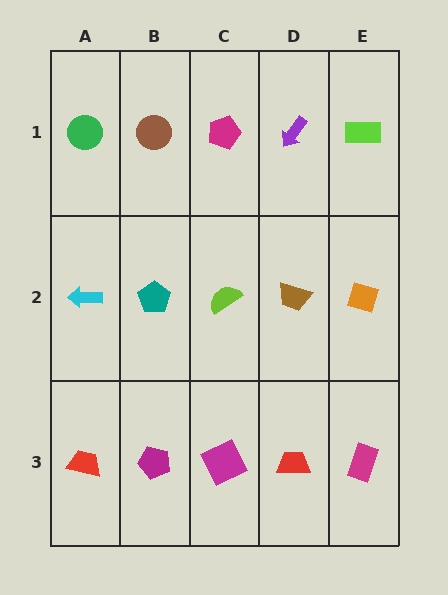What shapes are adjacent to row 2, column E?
A lime rectangle (row 1, column E), a magenta rectangle (row 3, column E), a brown trapezoid (row 2, column D).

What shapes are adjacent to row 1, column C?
A lime semicircle (row 2, column C), a brown circle (row 1, column B), a purple arrow (row 1, column D).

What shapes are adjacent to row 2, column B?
A brown circle (row 1, column B), a magenta pentagon (row 3, column B), a cyan arrow (row 2, column A), a lime semicircle (row 2, column C).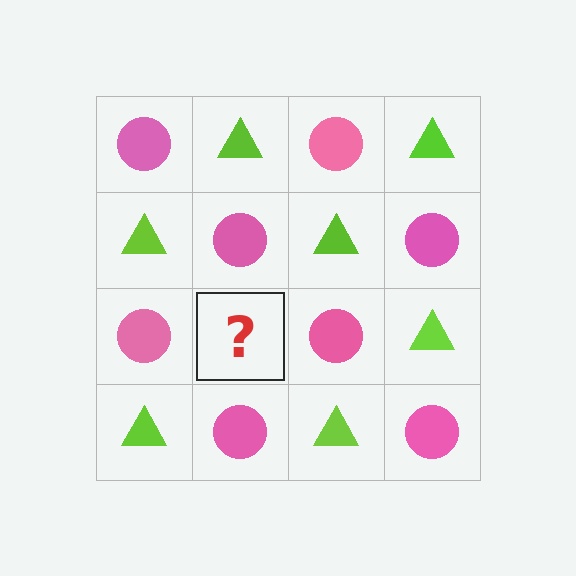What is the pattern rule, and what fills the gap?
The rule is that it alternates pink circle and lime triangle in a checkerboard pattern. The gap should be filled with a lime triangle.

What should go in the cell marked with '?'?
The missing cell should contain a lime triangle.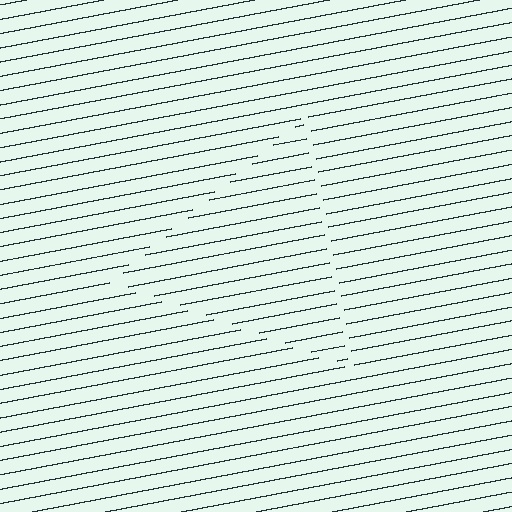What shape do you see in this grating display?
An illusory triangle. The interior of the shape contains the same grating, shifted by half a period — the contour is defined by the phase discontinuity where line-ends from the inner and outer gratings abut.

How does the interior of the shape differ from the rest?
The interior of the shape contains the same grating, shifted by half a period — the contour is defined by the phase discontinuity where line-ends from the inner and outer gratings abut.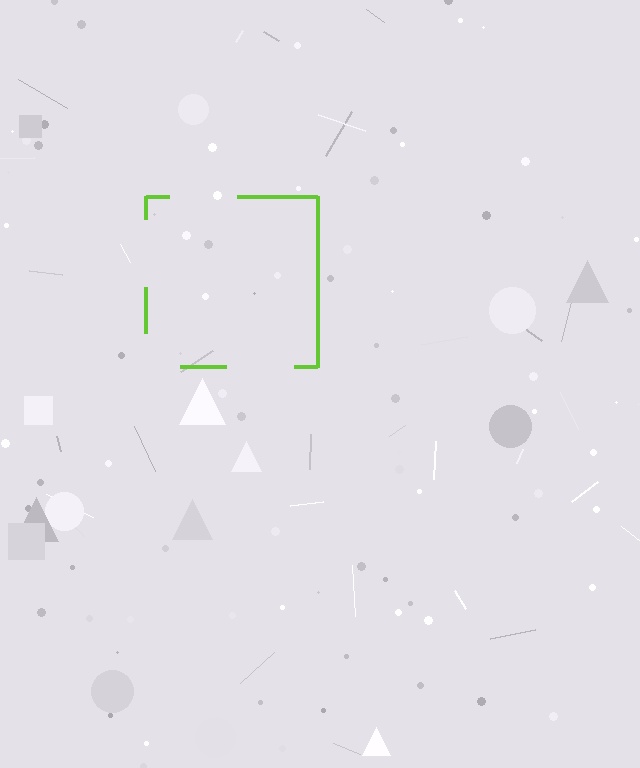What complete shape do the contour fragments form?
The contour fragments form a square.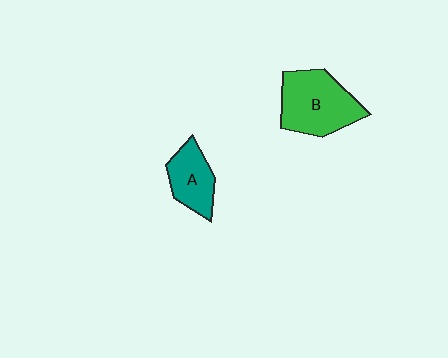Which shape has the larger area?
Shape B (green).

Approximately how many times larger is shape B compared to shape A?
Approximately 1.6 times.